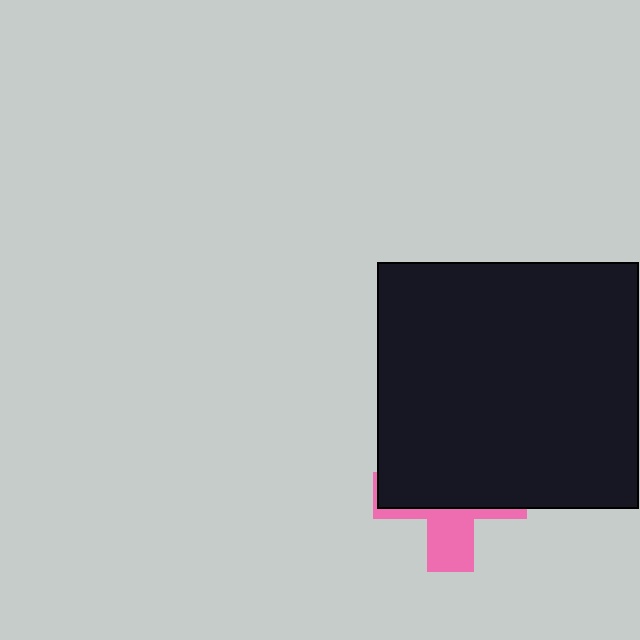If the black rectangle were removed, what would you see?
You would see the complete pink cross.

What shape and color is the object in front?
The object in front is a black rectangle.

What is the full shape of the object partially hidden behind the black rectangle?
The partially hidden object is a pink cross.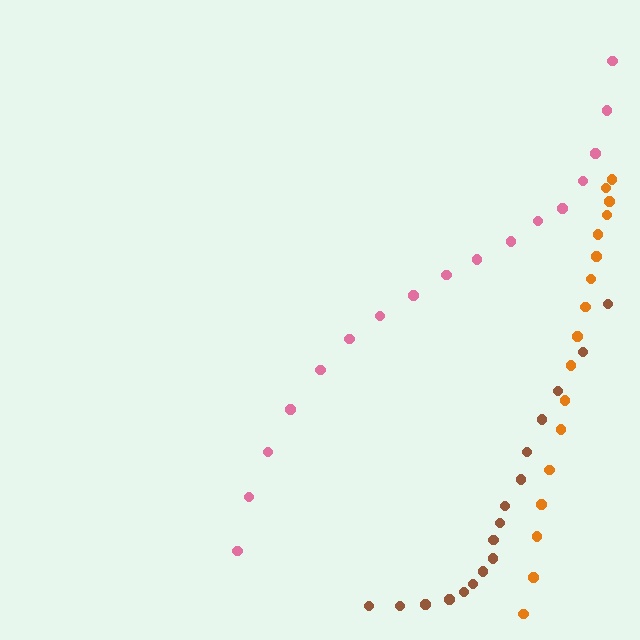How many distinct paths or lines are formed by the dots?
There are 3 distinct paths.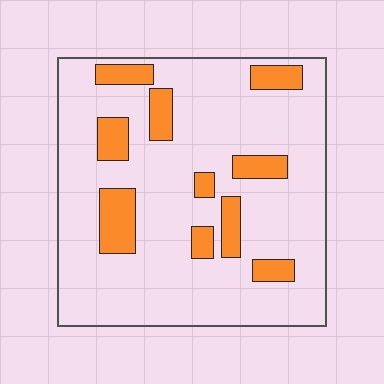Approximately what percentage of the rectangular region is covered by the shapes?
Approximately 15%.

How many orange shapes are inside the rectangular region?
10.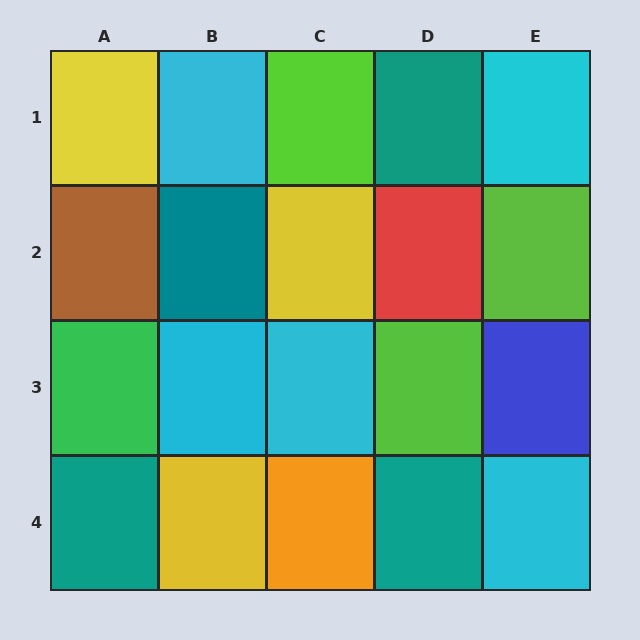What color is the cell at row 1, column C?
Lime.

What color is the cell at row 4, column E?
Cyan.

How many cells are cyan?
5 cells are cyan.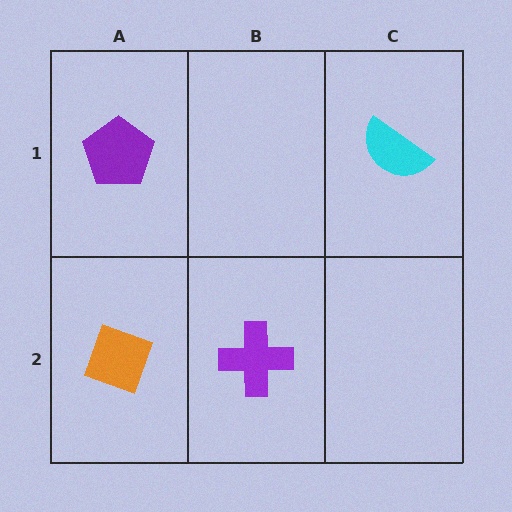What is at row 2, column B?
A purple cross.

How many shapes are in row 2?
2 shapes.